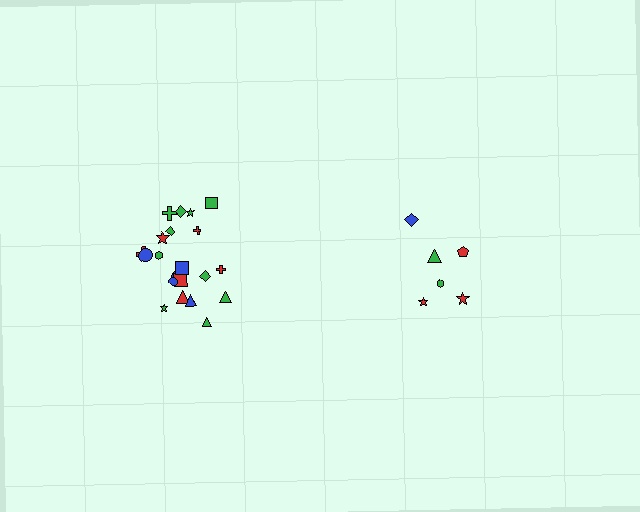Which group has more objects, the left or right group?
The left group.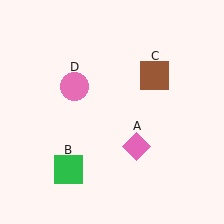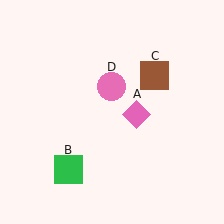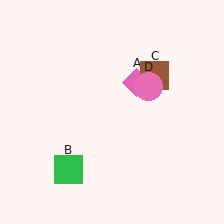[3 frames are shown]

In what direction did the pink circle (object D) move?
The pink circle (object D) moved right.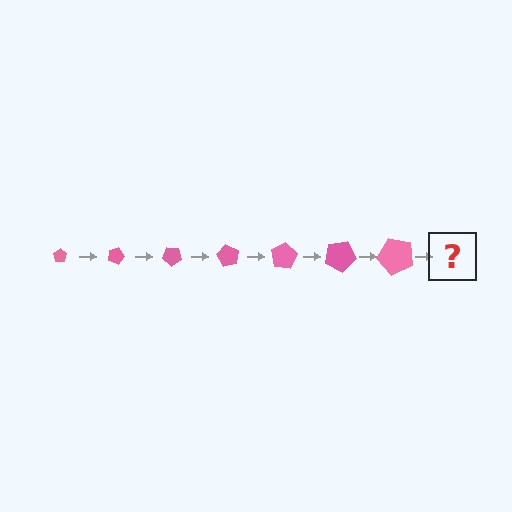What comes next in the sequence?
The next element should be a pentagon, larger than the previous one and rotated 140 degrees from the start.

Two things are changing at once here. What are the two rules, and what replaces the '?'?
The two rules are that the pentagon grows larger each step and it rotates 20 degrees each step. The '?' should be a pentagon, larger than the previous one and rotated 140 degrees from the start.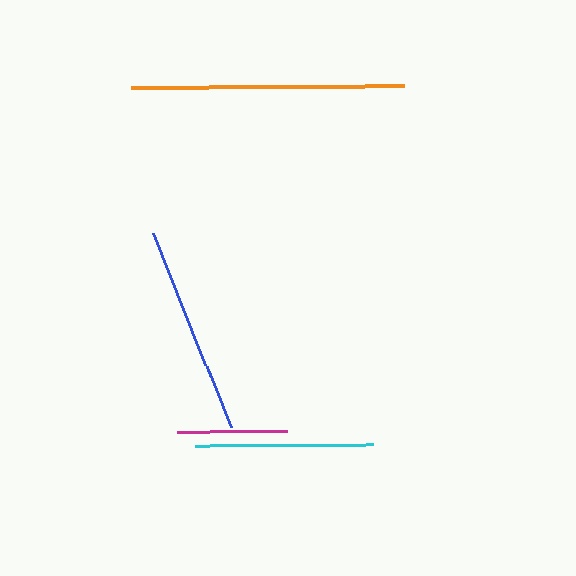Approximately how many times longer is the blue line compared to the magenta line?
The blue line is approximately 1.9 times the length of the magenta line.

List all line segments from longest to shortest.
From longest to shortest: orange, blue, cyan, magenta.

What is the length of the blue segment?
The blue segment is approximately 209 pixels long.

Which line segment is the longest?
The orange line is the longest at approximately 273 pixels.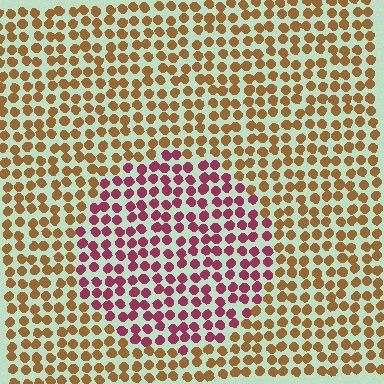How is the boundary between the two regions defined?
The boundary is defined purely by a slight shift in hue (about 57 degrees). Spacing, size, and orientation are identical on both sides.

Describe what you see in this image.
The image is filled with small brown elements in a uniform arrangement. A circle-shaped region is visible where the elements are tinted to a slightly different hue, forming a subtle color boundary.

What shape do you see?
I see a circle.